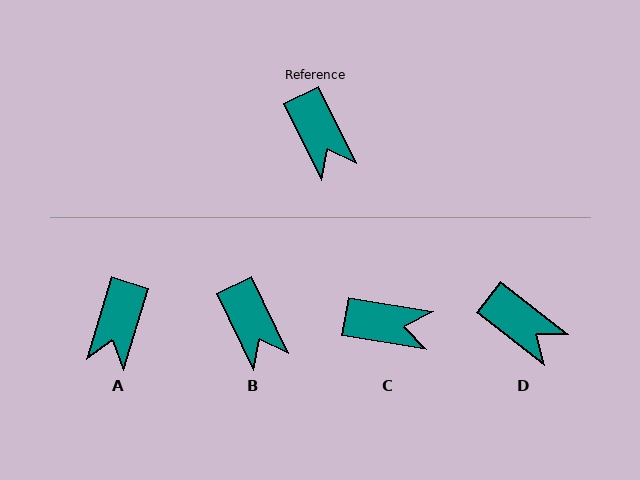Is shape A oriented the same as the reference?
No, it is off by about 43 degrees.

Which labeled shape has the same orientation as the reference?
B.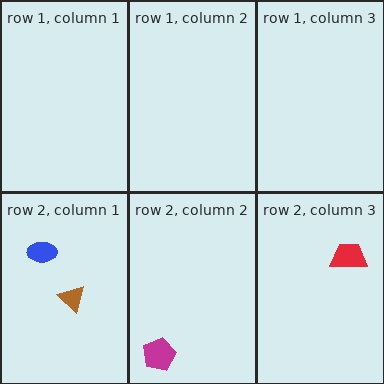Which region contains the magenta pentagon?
The row 2, column 2 region.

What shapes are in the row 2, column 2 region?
The magenta pentagon.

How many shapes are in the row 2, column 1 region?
2.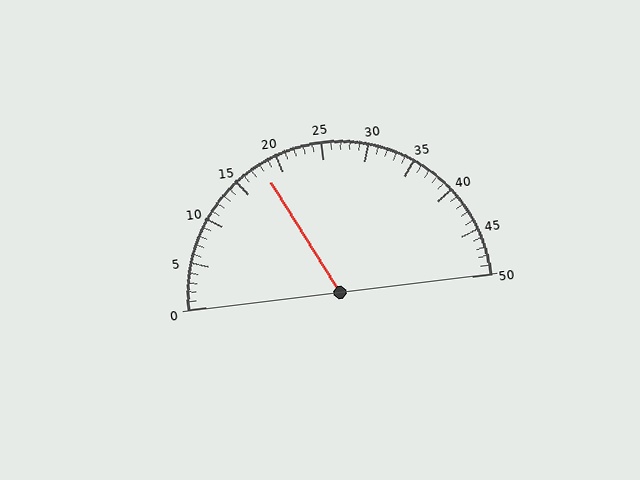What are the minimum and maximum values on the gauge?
The gauge ranges from 0 to 50.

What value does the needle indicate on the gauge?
The needle indicates approximately 18.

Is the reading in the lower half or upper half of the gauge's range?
The reading is in the lower half of the range (0 to 50).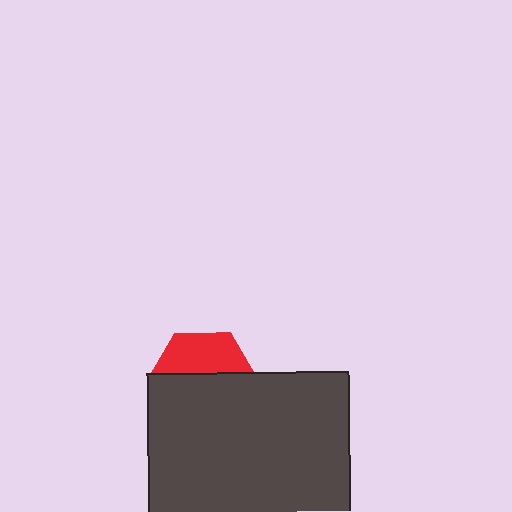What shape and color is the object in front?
The object in front is a dark gray rectangle.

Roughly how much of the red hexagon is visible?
A small part of it is visible (roughly 38%).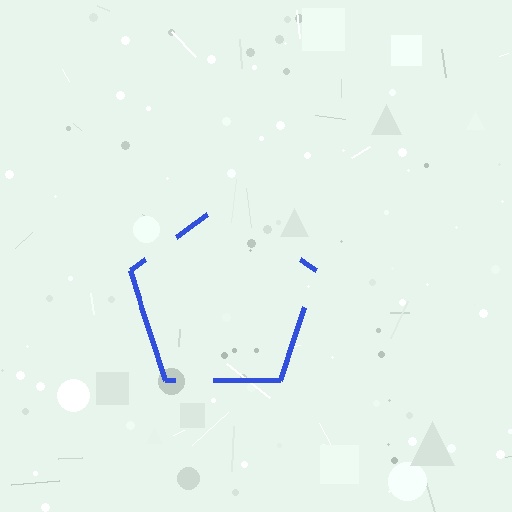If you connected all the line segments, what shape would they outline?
They would outline a pentagon.